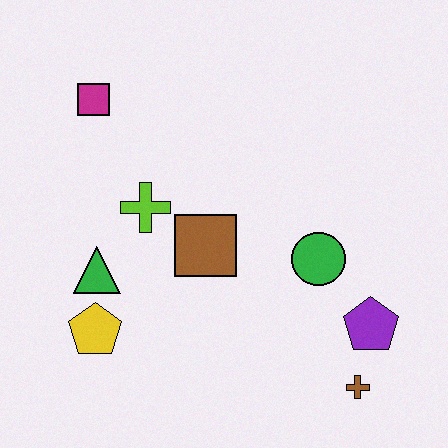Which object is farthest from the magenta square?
The brown cross is farthest from the magenta square.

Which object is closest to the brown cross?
The purple pentagon is closest to the brown cross.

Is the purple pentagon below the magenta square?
Yes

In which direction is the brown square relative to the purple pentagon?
The brown square is to the left of the purple pentagon.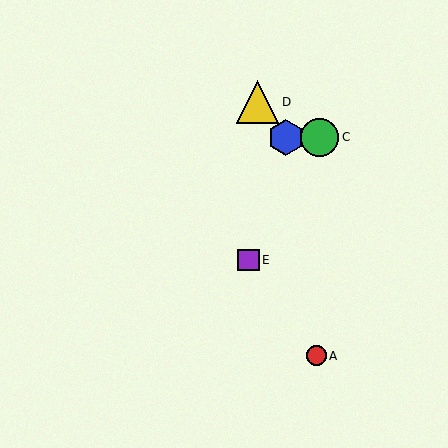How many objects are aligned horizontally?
2 objects (B, C) are aligned horizontally.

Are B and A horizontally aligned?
No, B is at y≈137 and A is at y≈356.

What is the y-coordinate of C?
Object C is at y≈137.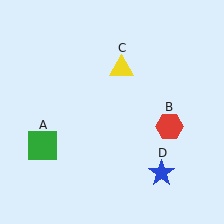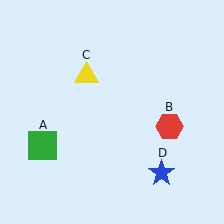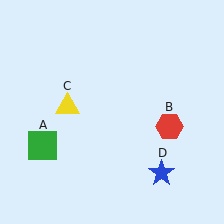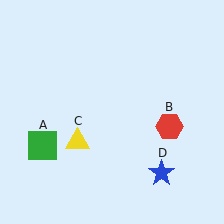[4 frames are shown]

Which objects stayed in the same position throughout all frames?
Green square (object A) and red hexagon (object B) and blue star (object D) remained stationary.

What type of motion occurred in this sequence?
The yellow triangle (object C) rotated counterclockwise around the center of the scene.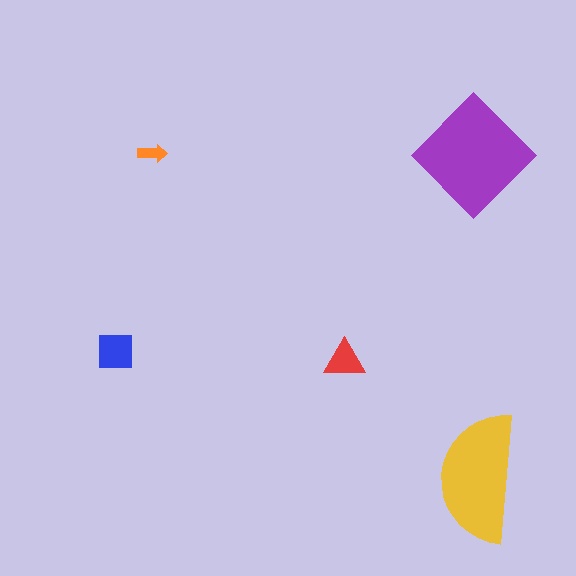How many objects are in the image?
There are 5 objects in the image.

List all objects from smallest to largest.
The orange arrow, the red triangle, the blue square, the yellow semicircle, the purple diamond.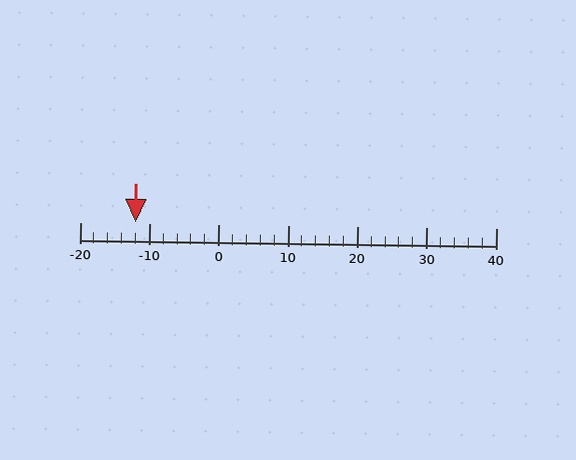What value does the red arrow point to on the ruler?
The red arrow points to approximately -12.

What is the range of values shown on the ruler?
The ruler shows values from -20 to 40.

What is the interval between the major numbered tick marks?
The major tick marks are spaced 10 units apart.